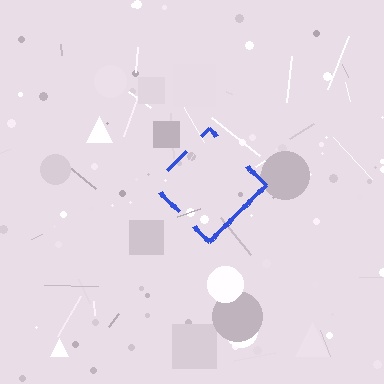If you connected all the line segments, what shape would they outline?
They would outline a diamond.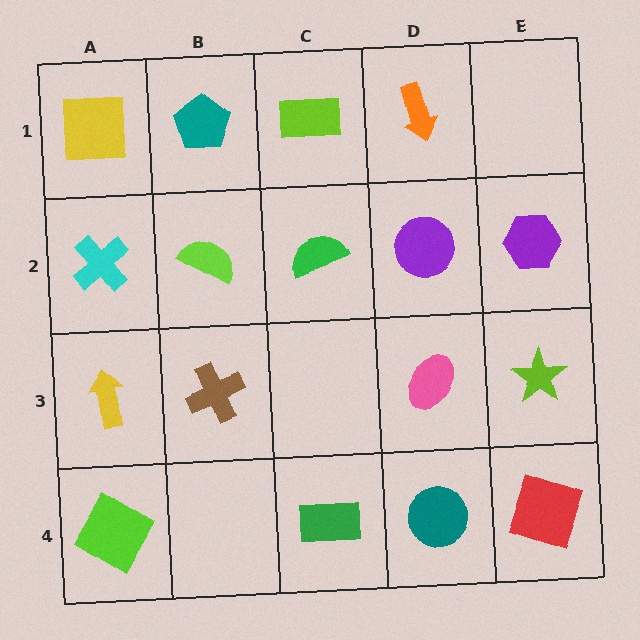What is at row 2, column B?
A lime semicircle.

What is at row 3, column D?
A pink ellipse.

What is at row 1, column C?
A lime rectangle.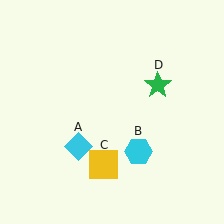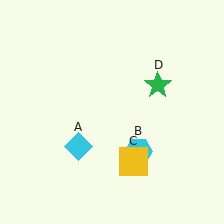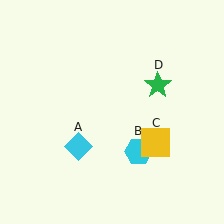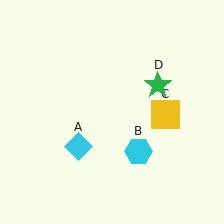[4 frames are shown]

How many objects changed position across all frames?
1 object changed position: yellow square (object C).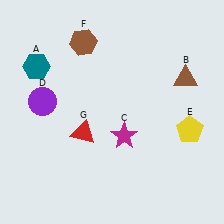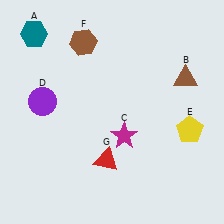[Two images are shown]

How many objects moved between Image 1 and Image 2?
2 objects moved between the two images.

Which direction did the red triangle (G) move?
The red triangle (G) moved down.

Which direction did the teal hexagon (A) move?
The teal hexagon (A) moved up.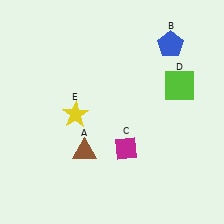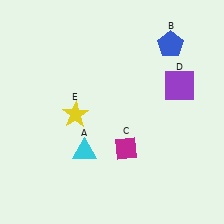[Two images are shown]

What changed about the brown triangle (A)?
In Image 1, A is brown. In Image 2, it changed to cyan.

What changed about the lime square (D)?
In Image 1, D is lime. In Image 2, it changed to purple.